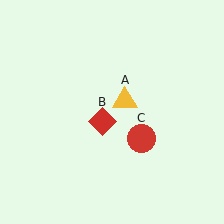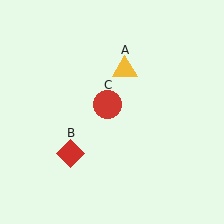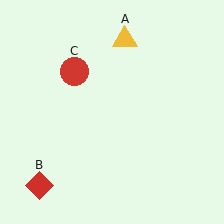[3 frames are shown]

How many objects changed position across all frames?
3 objects changed position: yellow triangle (object A), red diamond (object B), red circle (object C).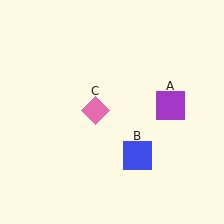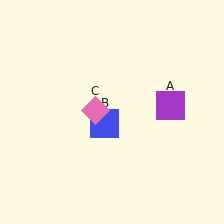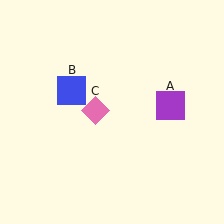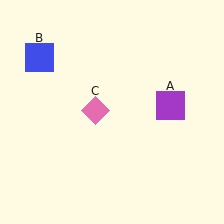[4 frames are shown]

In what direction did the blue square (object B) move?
The blue square (object B) moved up and to the left.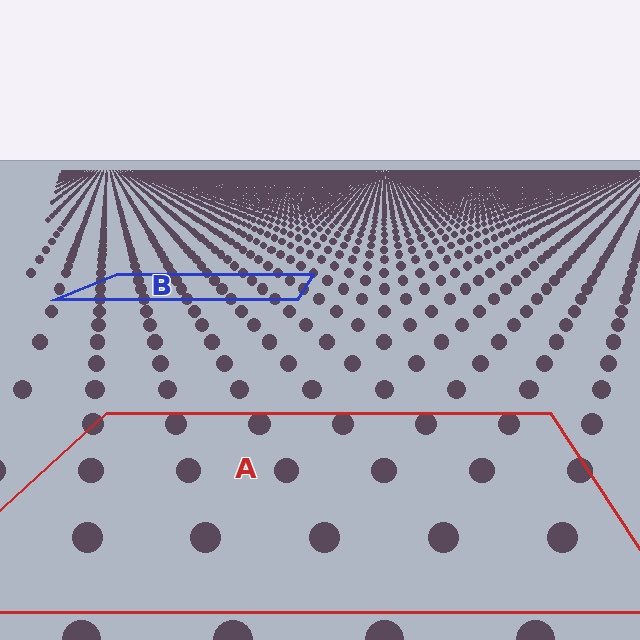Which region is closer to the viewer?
Region A is closer. The texture elements there are larger and more spread out.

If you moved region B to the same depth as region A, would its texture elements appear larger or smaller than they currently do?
They would appear larger. At a closer depth, the same texture elements are projected at a bigger on-screen size.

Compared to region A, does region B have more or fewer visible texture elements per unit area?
Region B has more texture elements per unit area — they are packed more densely because it is farther away.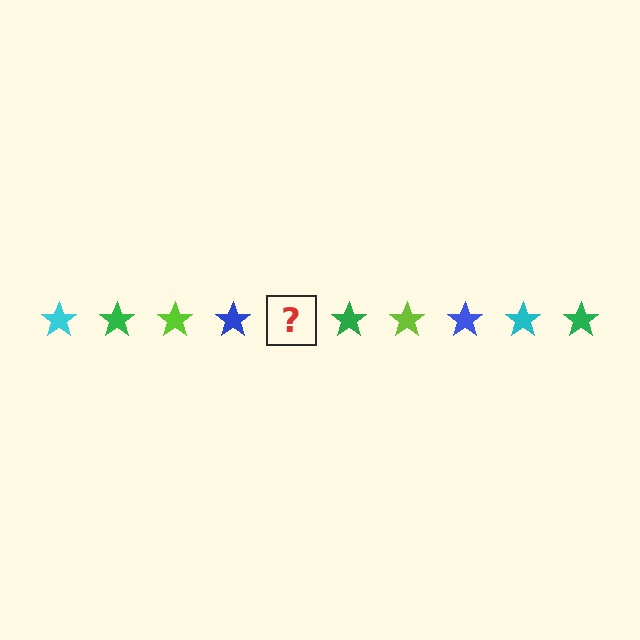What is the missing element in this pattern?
The missing element is a cyan star.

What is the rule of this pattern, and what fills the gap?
The rule is that the pattern cycles through cyan, green, lime, blue stars. The gap should be filled with a cyan star.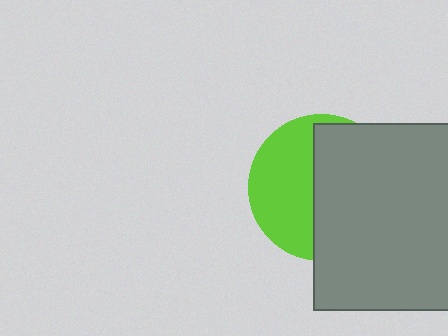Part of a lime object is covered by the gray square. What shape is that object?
It is a circle.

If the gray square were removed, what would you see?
You would see the complete lime circle.